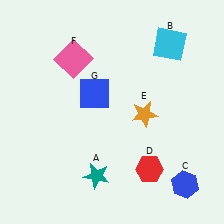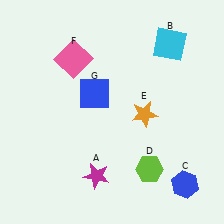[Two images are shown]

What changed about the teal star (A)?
In Image 1, A is teal. In Image 2, it changed to magenta.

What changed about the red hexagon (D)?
In Image 1, D is red. In Image 2, it changed to lime.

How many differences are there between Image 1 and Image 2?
There are 2 differences between the two images.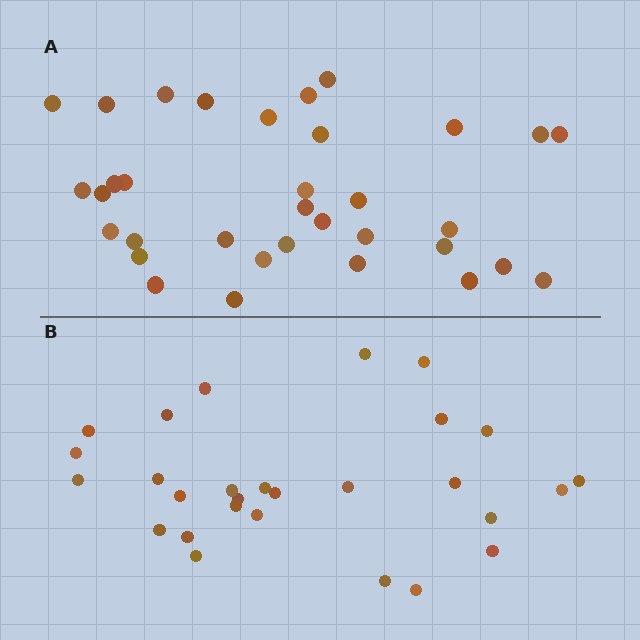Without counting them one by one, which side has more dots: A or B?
Region A (the top region) has more dots.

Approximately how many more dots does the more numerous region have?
Region A has about 6 more dots than region B.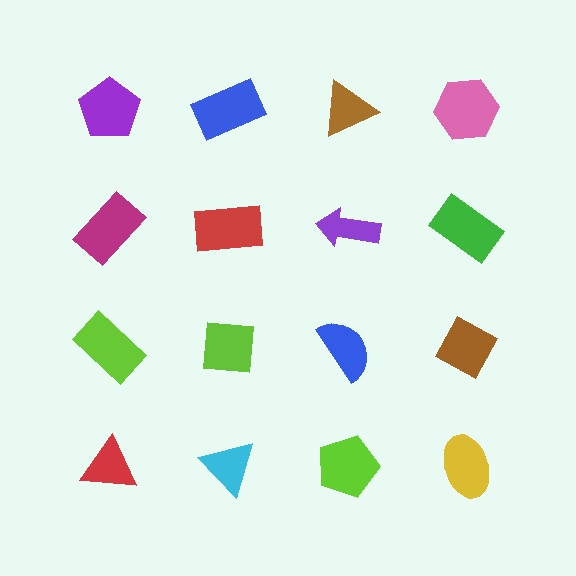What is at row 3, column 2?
A lime square.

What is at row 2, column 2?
A red rectangle.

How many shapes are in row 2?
4 shapes.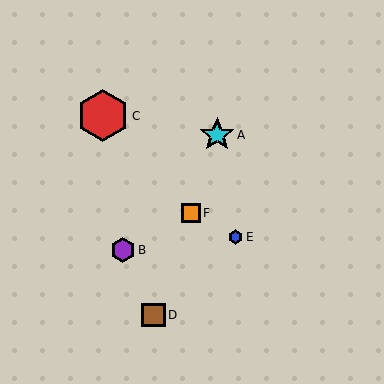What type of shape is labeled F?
Shape F is an orange square.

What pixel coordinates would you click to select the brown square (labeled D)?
Click at (154, 315) to select the brown square D.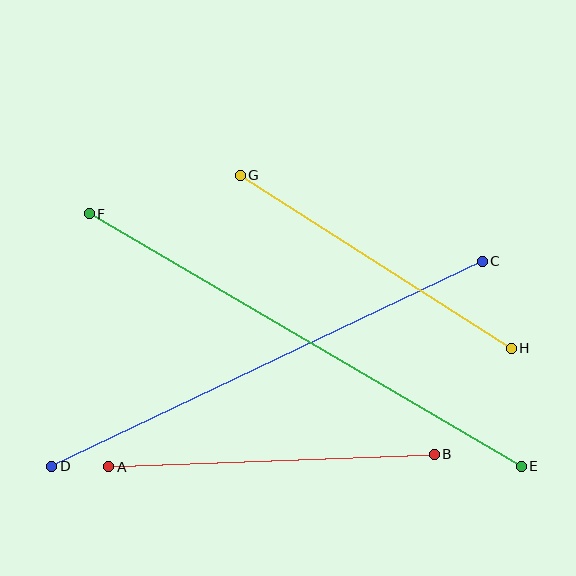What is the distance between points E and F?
The distance is approximately 500 pixels.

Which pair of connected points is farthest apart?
Points E and F are farthest apart.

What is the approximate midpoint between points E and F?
The midpoint is at approximately (305, 340) pixels.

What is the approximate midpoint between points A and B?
The midpoint is at approximately (271, 461) pixels.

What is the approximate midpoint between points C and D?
The midpoint is at approximately (267, 364) pixels.